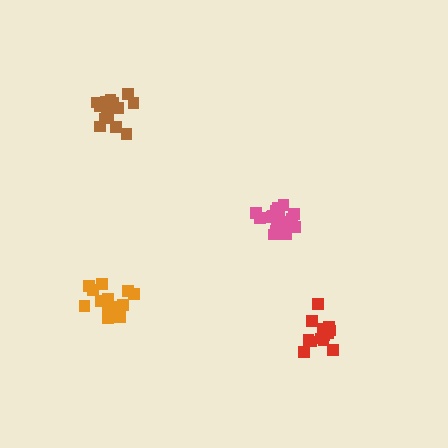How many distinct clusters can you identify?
There are 4 distinct clusters.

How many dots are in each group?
Group 1: 14 dots, Group 2: 14 dots, Group 3: 19 dots, Group 4: 14 dots (61 total).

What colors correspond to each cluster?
The clusters are colored: orange, red, pink, brown.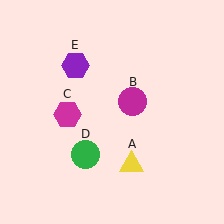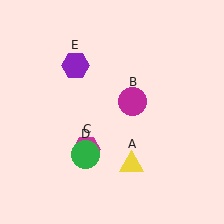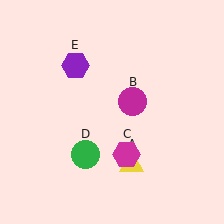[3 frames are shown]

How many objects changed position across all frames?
1 object changed position: magenta hexagon (object C).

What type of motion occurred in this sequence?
The magenta hexagon (object C) rotated counterclockwise around the center of the scene.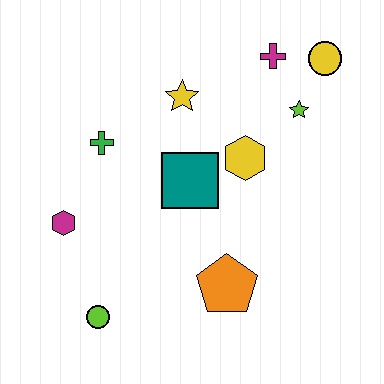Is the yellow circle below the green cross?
No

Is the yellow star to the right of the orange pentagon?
No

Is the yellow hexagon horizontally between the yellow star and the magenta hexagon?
No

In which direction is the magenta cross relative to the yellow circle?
The magenta cross is to the left of the yellow circle.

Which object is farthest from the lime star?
The lime circle is farthest from the lime star.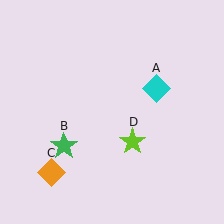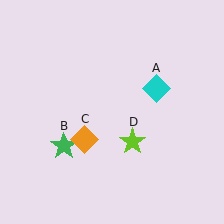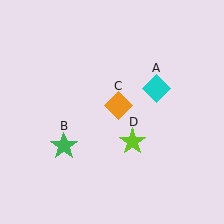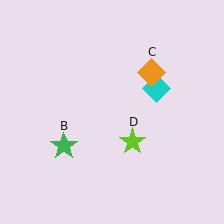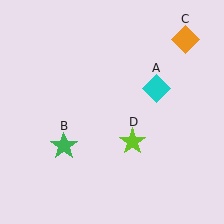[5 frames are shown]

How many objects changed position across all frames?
1 object changed position: orange diamond (object C).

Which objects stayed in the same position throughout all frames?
Cyan diamond (object A) and green star (object B) and lime star (object D) remained stationary.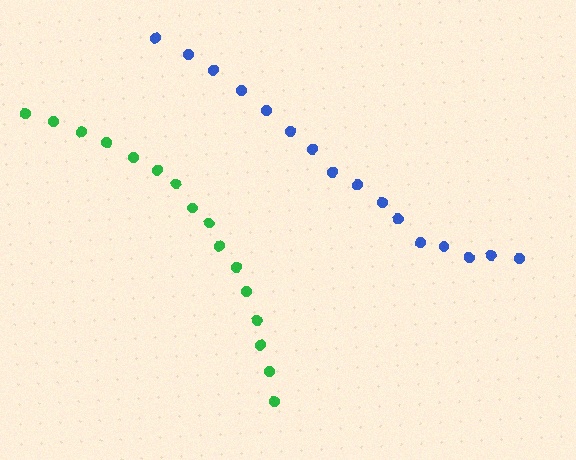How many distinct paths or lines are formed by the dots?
There are 2 distinct paths.